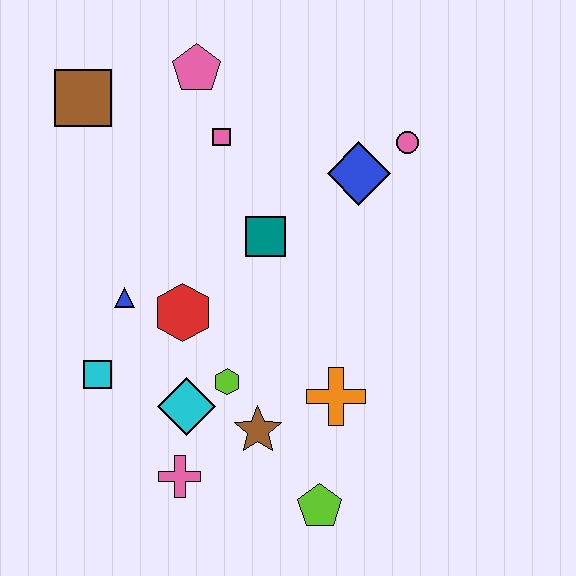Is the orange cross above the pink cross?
Yes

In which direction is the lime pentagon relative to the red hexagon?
The lime pentagon is below the red hexagon.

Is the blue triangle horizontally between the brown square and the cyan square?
No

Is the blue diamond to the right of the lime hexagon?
Yes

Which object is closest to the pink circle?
The blue diamond is closest to the pink circle.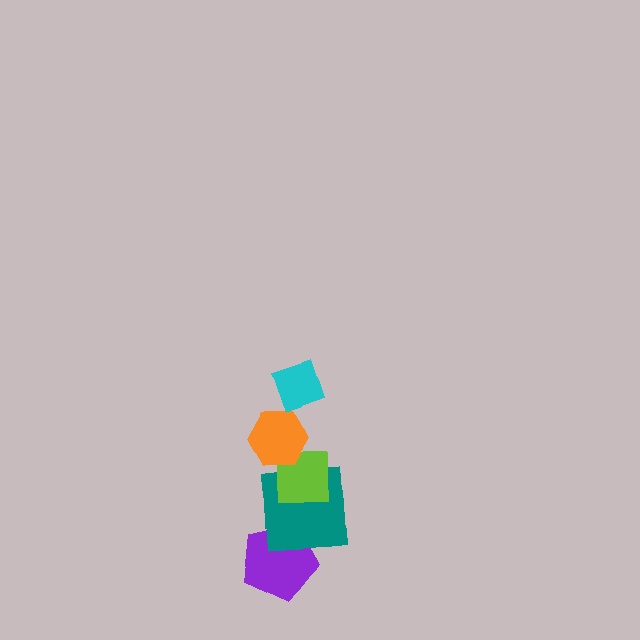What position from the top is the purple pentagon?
The purple pentagon is 5th from the top.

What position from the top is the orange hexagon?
The orange hexagon is 2nd from the top.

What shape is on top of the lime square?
The orange hexagon is on top of the lime square.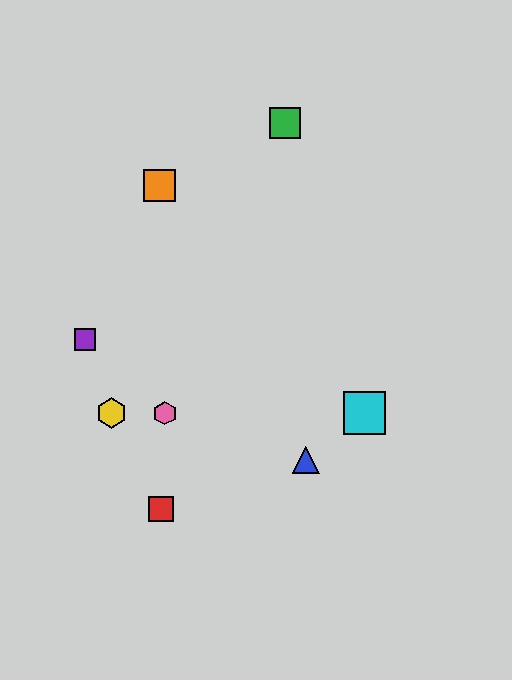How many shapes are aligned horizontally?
3 shapes (the yellow hexagon, the cyan square, the pink hexagon) are aligned horizontally.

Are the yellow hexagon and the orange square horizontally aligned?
No, the yellow hexagon is at y≈413 and the orange square is at y≈185.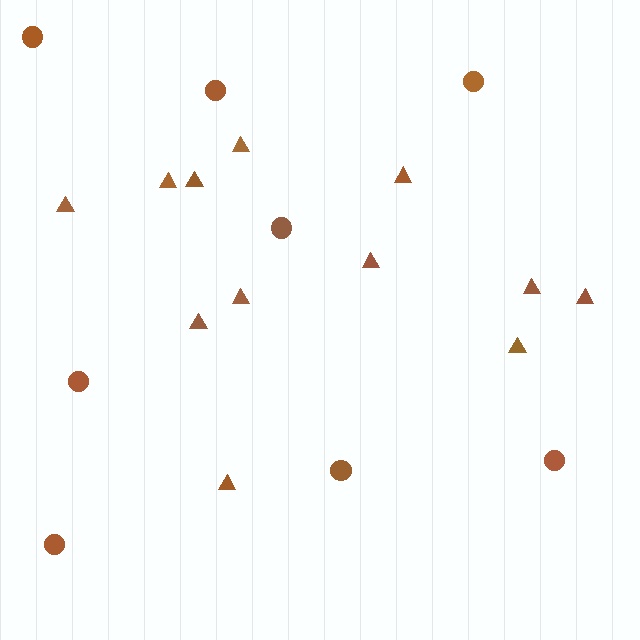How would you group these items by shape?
There are 2 groups: one group of circles (8) and one group of triangles (12).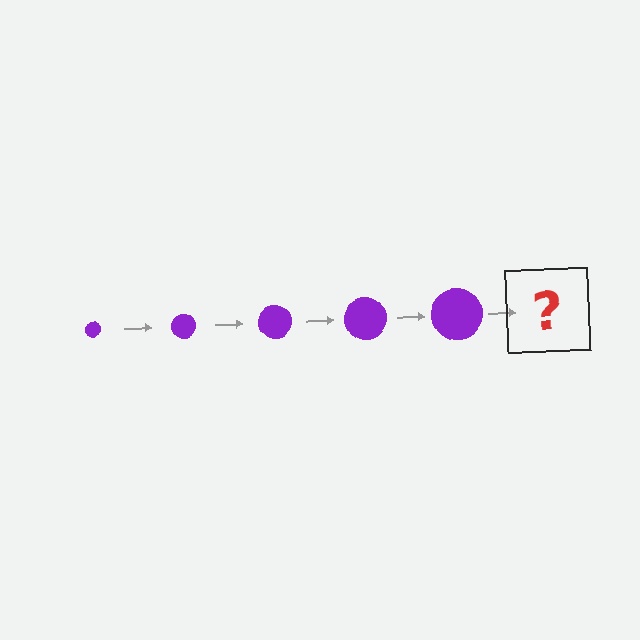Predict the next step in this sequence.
The next step is a purple circle, larger than the previous one.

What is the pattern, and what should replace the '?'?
The pattern is that the circle gets progressively larger each step. The '?' should be a purple circle, larger than the previous one.